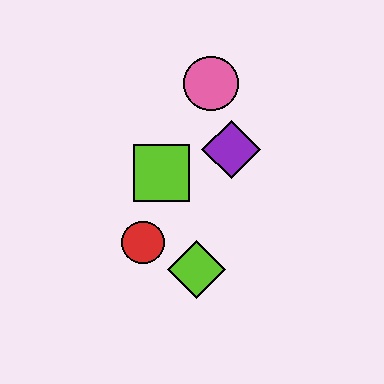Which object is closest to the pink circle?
The purple diamond is closest to the pink circle.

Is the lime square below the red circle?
No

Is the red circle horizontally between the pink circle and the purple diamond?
No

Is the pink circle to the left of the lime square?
No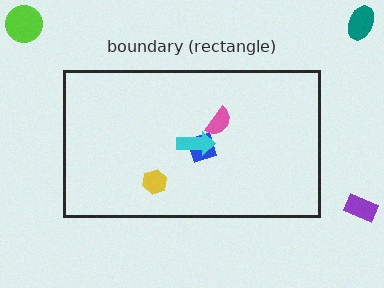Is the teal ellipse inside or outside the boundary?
Outside.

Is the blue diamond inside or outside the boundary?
Inside.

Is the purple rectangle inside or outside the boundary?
Outside.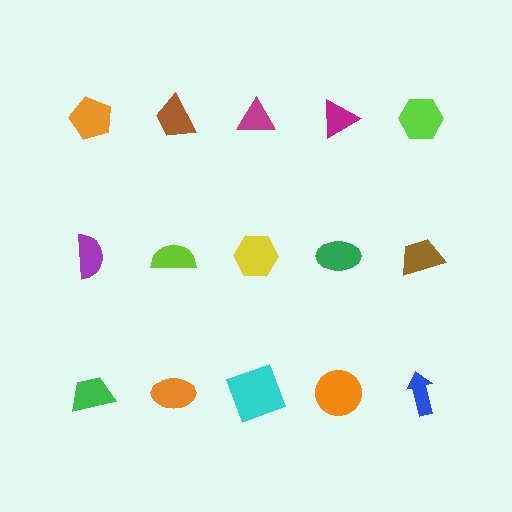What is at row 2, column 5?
A brown trapezoid.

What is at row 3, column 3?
A cyan square.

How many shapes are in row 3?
5 shapes.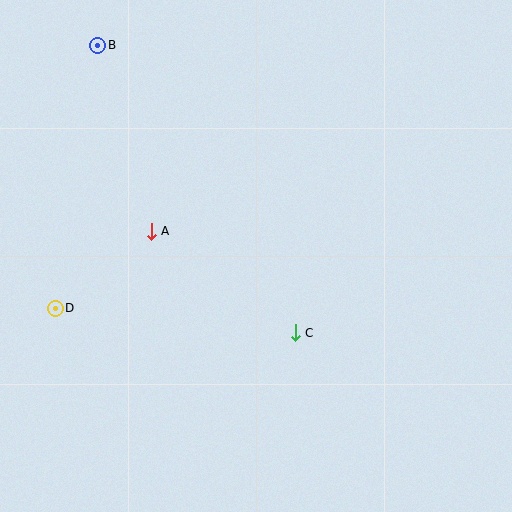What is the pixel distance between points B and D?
The distance between B and D is 266 pixels.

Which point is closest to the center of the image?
Point C at (295, 333) is closest to the center.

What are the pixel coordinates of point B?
Point B is at (98, 45).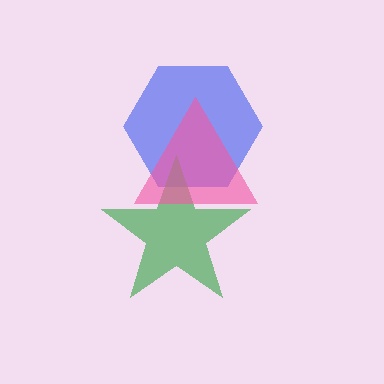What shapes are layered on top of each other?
The layered shapes are: a blue hexagon, a green star, a pink triangle.